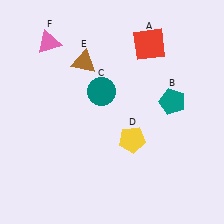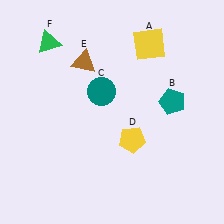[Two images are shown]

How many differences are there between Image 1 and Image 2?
There are 2 differences between the two images.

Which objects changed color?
A changed from red to yellow. F changed from pink to green.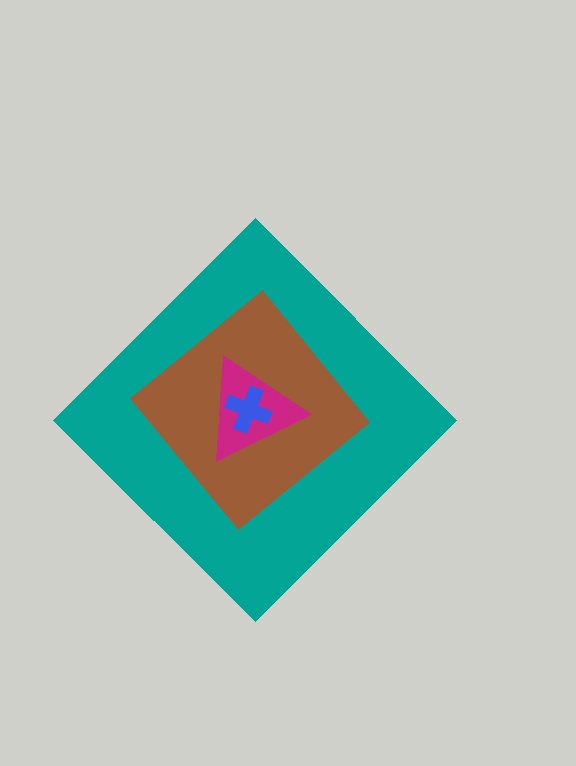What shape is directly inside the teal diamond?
The brown diamond.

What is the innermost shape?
The blue cross.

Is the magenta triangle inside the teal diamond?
Yes.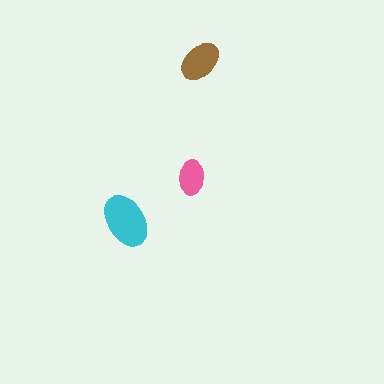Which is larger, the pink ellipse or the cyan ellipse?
The cyan one.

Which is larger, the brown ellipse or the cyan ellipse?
The cyan one.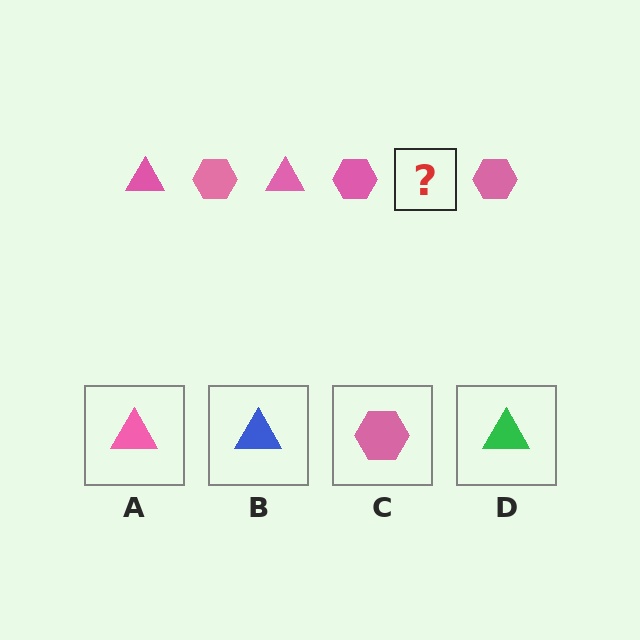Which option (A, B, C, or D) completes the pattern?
A.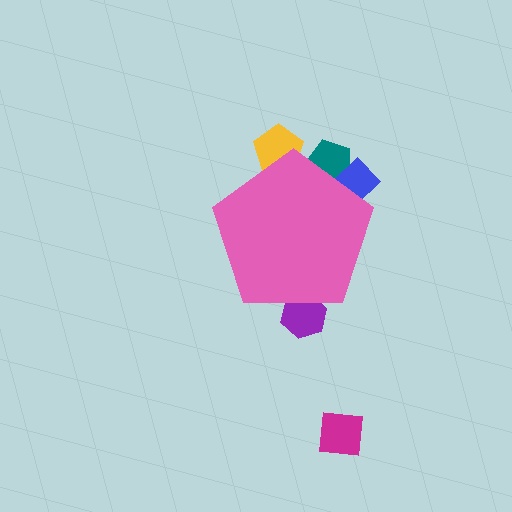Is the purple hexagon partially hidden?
Yes, the purple hexagon is partially hidden behind the pink pentagon.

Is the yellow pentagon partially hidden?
Yes, the yellow pentagon is partially hidden behind the pink pentagon.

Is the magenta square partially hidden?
No, the magenta square is fully visible.